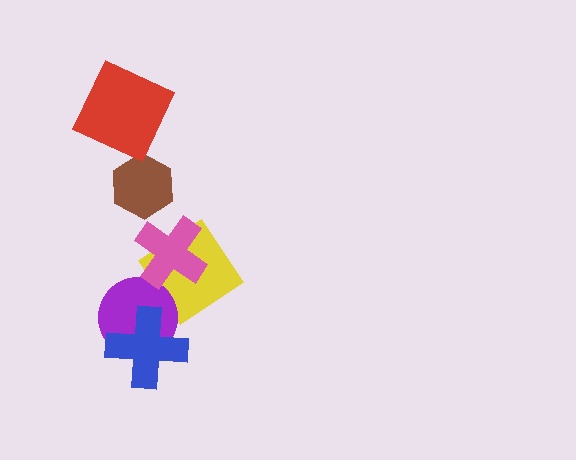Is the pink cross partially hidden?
No, no other shape covers it.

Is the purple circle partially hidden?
Yes, it is partially covered by another shape.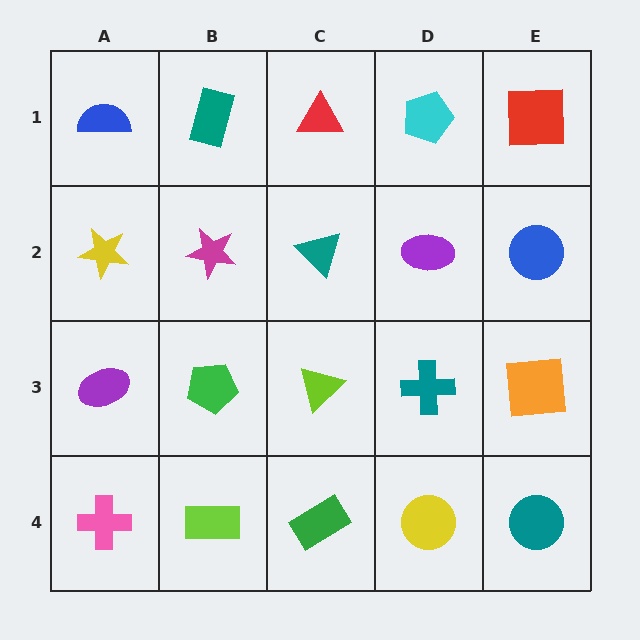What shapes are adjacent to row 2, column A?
A blue semicircle (row 1, column A), a purple ellipse (row 3, column A), a magenta star (row 2, column B).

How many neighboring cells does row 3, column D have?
4.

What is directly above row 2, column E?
A red square.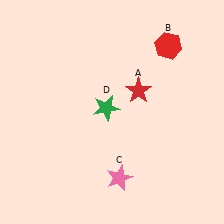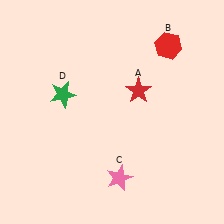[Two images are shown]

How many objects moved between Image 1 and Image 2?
1 object moved between the two images.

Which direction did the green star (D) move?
The green star (D) moved left.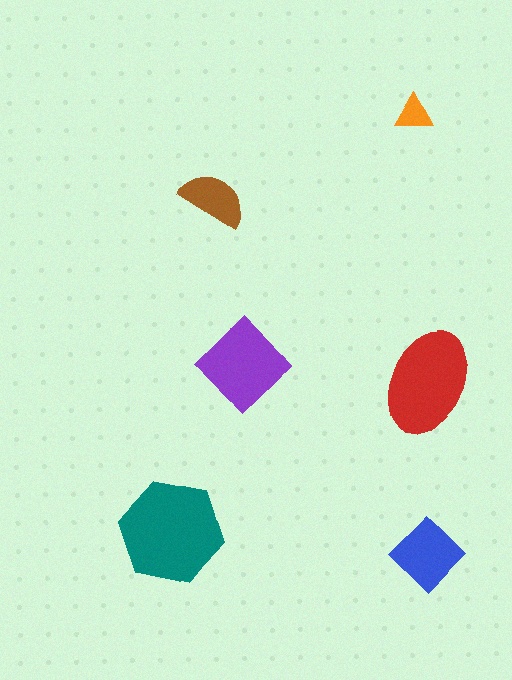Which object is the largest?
The teal hexagon.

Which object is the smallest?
The orange triangle.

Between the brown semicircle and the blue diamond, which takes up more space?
The blue diamond.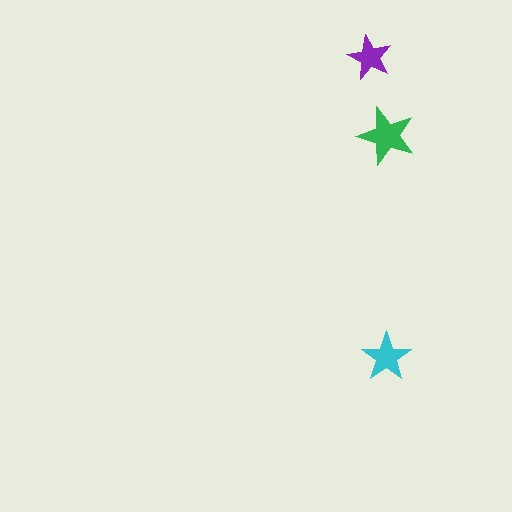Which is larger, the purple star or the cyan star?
The cyan one.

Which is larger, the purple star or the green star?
The green one.